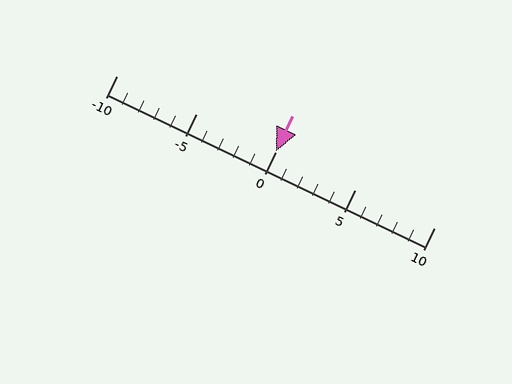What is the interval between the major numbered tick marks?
The major tick marks are spaced 5 units apart.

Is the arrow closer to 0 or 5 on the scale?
The arrow is closer to 0.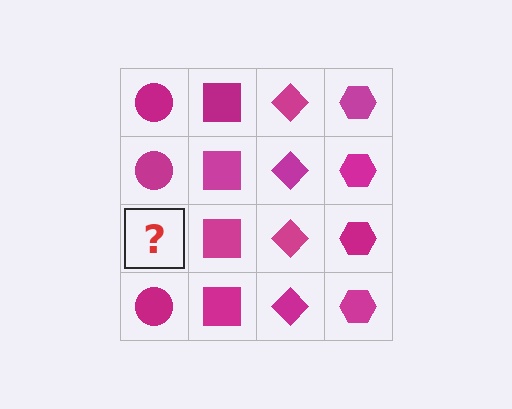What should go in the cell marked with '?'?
The missing cell should contain a magenta circle.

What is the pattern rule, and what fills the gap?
The rule is that each column has a consistent shape. The gap should be filled with a magenta circle.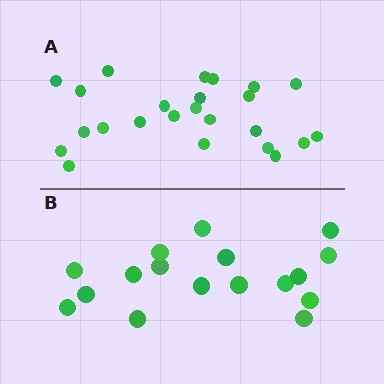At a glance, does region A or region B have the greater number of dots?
Region A (the top region) has more dots.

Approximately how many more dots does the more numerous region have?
Region A has roughly 8 or so more dots than region B.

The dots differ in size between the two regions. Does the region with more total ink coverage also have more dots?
No. Region B has more total ink coverage because its dots are larger, but region A actually contains more individual dots. Total area can be misleading — the number of items is what matters here.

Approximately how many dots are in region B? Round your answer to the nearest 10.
About 20 dots. (The exact count is 17, which rounds to 20.)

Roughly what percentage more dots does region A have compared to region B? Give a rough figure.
About 40% more.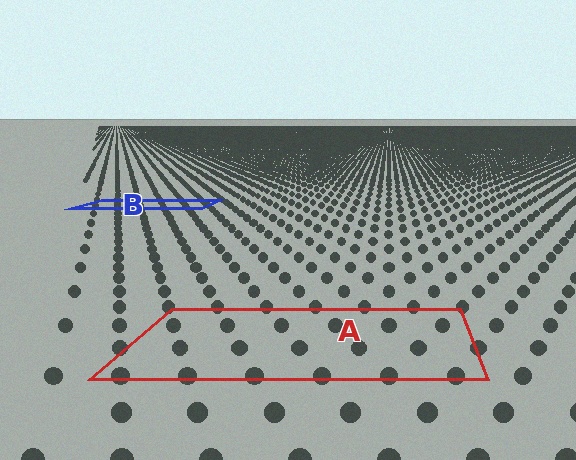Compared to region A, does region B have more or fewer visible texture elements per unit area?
Region B has more texture elements per unit area — they are packed more densely because it is farther away.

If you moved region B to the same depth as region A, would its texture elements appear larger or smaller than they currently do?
They would appear larger. At a closer depth, the same texture elements are projected at a bigger on-screen size.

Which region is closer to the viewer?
Region A is closer. The texture elements there are larger and more spread out.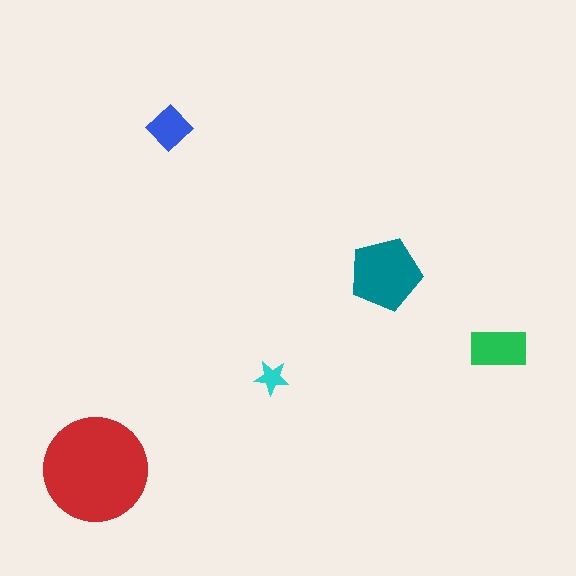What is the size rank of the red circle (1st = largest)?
1st.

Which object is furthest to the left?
The red circle is leftmost.